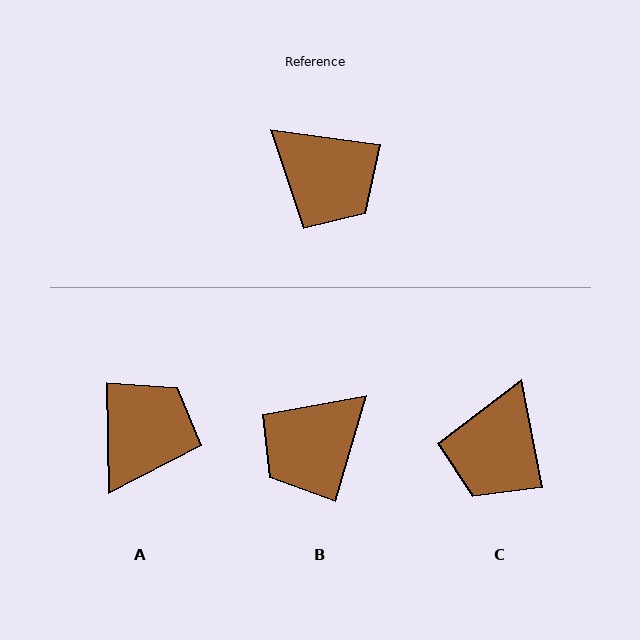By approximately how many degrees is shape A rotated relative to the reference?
Approximately 99 degrees counter-clockwise.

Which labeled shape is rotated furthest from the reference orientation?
A, about 99 degrees away.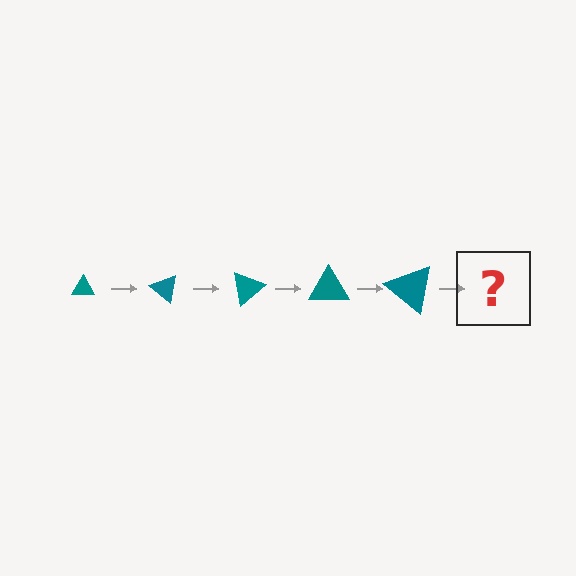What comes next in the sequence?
The next element should be a triangle, larger than the previous one and rotated 200 degrees from the start.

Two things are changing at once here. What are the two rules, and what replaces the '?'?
The two rules are that the triangle grows larger each step and it rotates 40 degrees each step. The '?' should be a triangle, larger than the previous one and rotated 200 degrees from the start.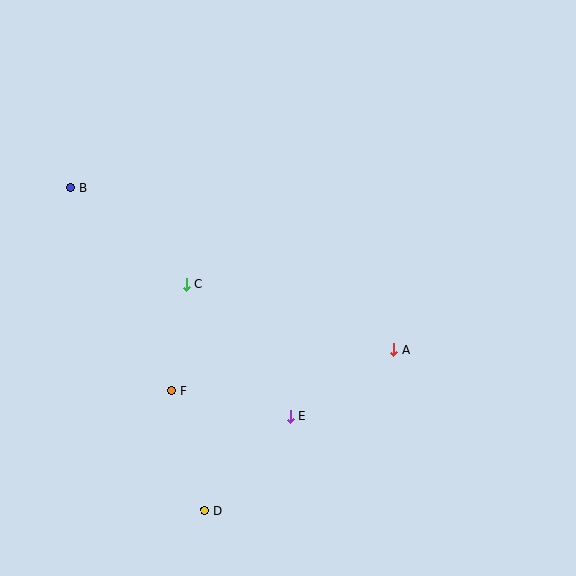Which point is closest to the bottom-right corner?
Point A is closest to the bottom-right corner.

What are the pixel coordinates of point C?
Point C is at (186, 284).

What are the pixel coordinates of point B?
Point B is at (70, 188).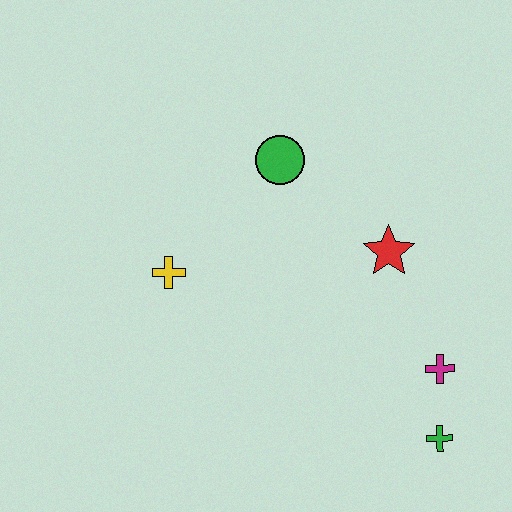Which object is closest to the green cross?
The magenta cross is closest to the green cross.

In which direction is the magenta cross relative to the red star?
The magenta cross is below the red star.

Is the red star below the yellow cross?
No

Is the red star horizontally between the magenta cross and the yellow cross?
Yes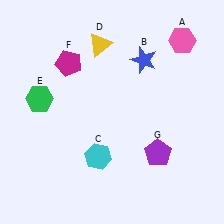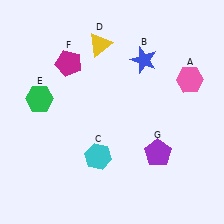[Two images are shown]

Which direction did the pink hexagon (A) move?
The pink hexagon (A) moved down.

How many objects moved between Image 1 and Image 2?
1 object moved between the two images.